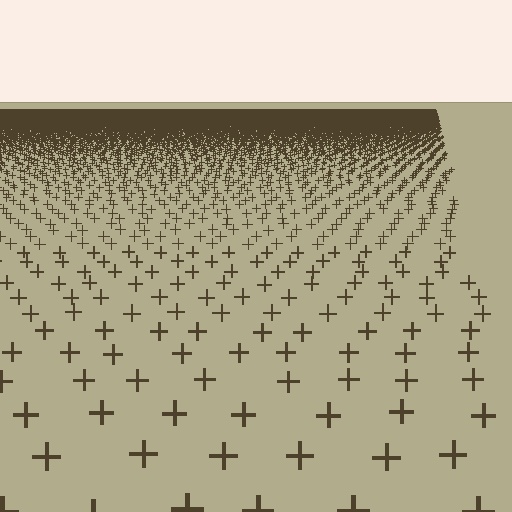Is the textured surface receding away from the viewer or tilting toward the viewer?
The surface is receding away from the viewer. Texture elements get smaller and denser toward the top.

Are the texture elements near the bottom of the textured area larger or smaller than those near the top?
Larger. Near the bottom, elements are closer to the viewer and appear at a bigger on-screen size.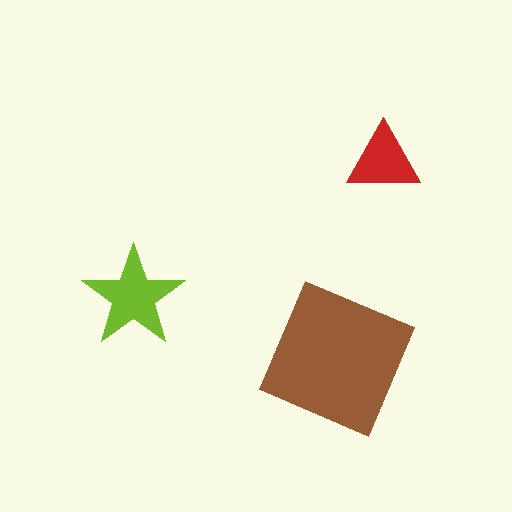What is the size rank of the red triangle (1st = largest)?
3rd.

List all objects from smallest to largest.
The red triangle, the lime star, the brown square.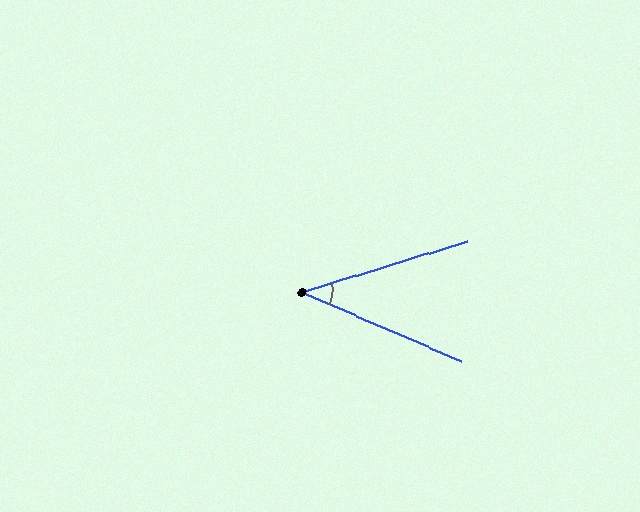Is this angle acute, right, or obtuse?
It is acute.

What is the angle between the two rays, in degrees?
Approximately 41 degrees.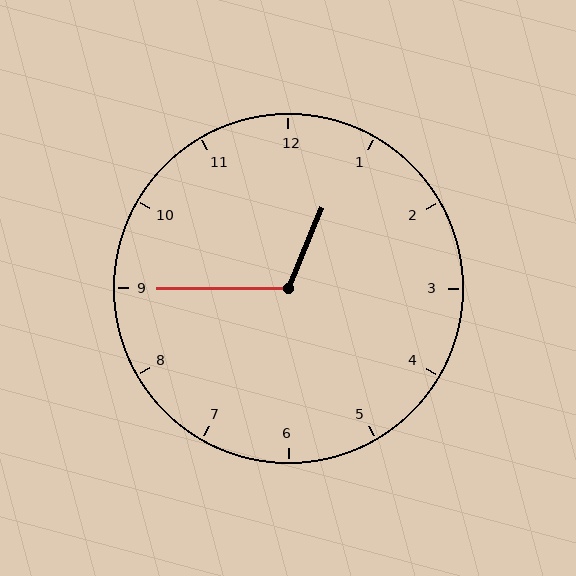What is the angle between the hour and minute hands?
Approximately 112 degrees.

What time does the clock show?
12:45.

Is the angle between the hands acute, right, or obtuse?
It is obtuse.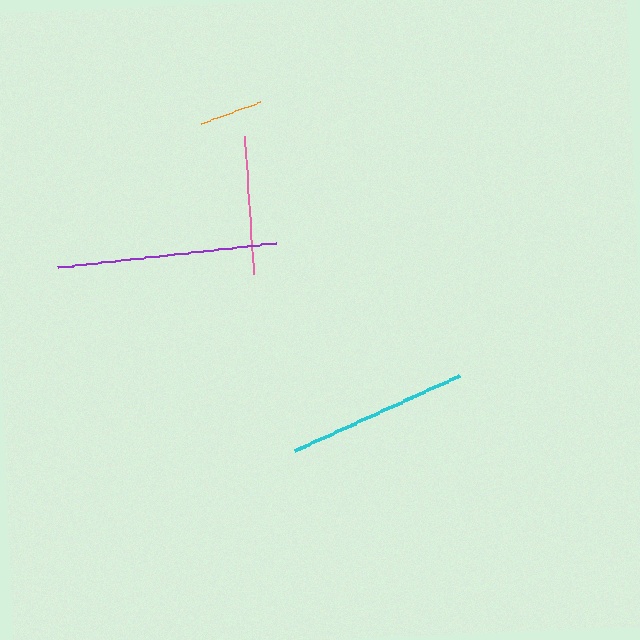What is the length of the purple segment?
The purple segment is approximately 220 pixels long.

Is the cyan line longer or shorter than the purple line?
The purple line is longer than the cyan line.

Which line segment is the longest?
The purple line is the longest at approximately 220 pixels.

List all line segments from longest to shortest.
From longest to shortest: purple, cyan, pink, orange.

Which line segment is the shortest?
The orange line is the shortest at approximately 63 pixels.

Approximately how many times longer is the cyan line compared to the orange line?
The cyan line is approximately 2.9 times the length of the orange line.